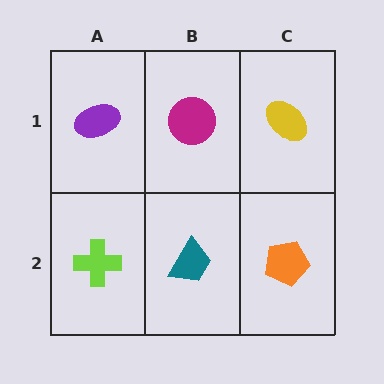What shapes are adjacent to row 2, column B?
A magenta circle (row 1, column B), a lime cross (row 2, column A), an orange pentagon (row 2, column C).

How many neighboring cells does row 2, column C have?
2.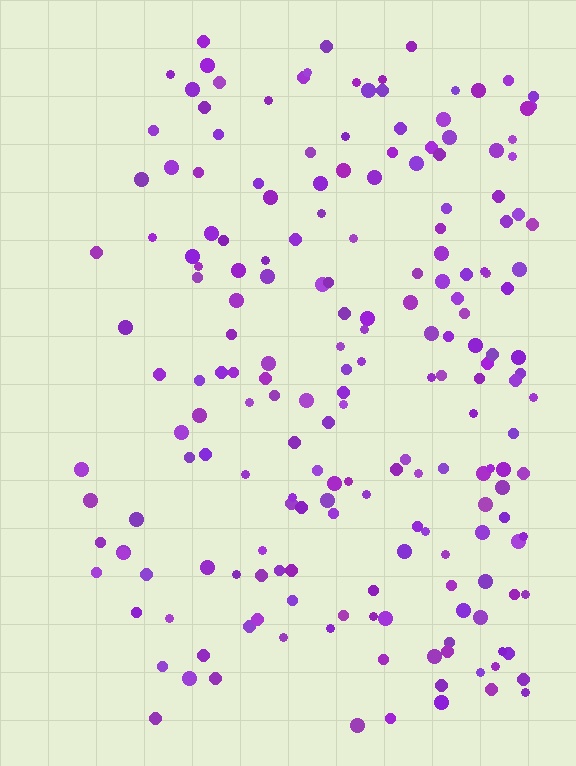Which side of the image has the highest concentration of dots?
The right.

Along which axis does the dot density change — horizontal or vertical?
Horizontal.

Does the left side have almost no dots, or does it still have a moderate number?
Still a moderate number, just noticeably fewer than the right.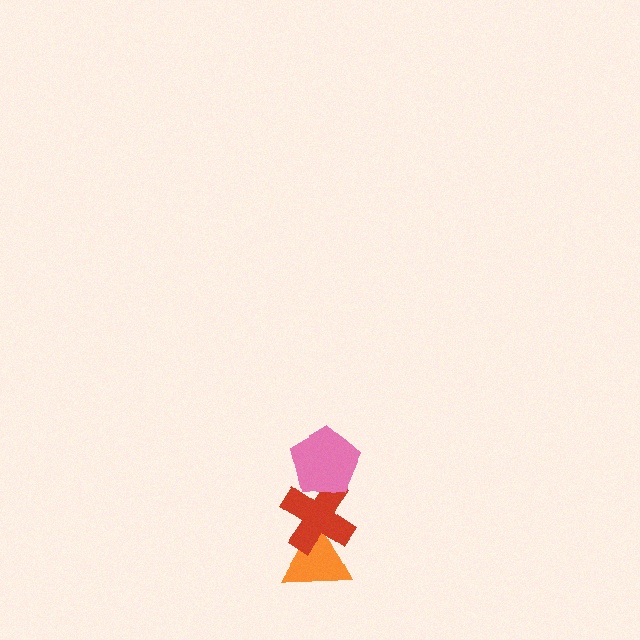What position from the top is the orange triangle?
The orange triangle is 3rd from the top.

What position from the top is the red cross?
The red cross is 2nd from the top.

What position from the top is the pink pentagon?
The pink pentagon is 1st from the top.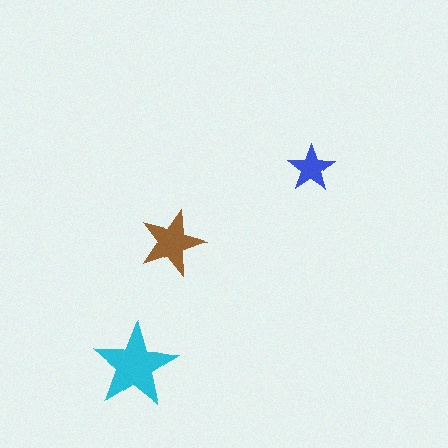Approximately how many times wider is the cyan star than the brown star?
About 1.5 times wider.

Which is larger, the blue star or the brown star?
The brown one.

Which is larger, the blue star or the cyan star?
The cyan one.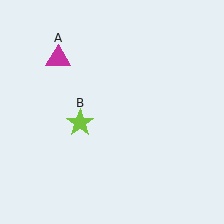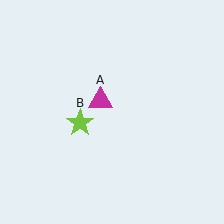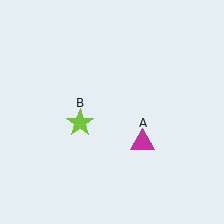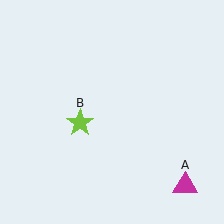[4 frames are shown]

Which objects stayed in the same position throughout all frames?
Lime star (object B) remained stationary.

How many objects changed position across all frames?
1 object changed position: magenta triangle (object A).